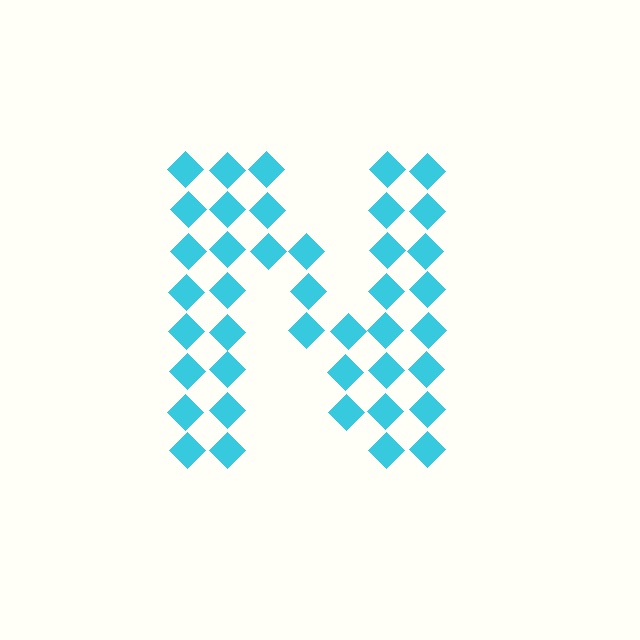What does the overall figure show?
The overall figure shows the letter N.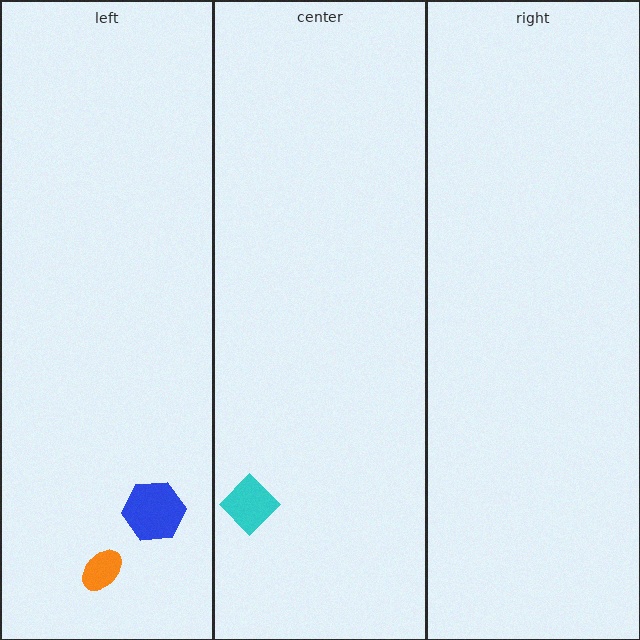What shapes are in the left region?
The orange ellipse, the blue hexagon.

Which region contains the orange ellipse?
The left region.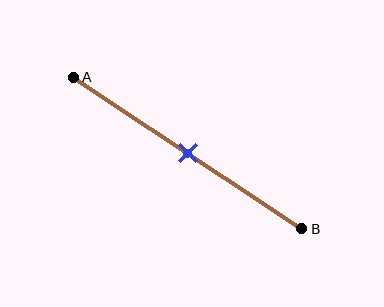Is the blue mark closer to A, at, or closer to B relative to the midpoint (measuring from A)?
The blue mark is approximately at the midpoint of segment AB.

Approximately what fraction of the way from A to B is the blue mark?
The blue mark is approximately 50% of the way from A to B.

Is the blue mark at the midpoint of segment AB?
Yes, the mark is approximately at the midpoint.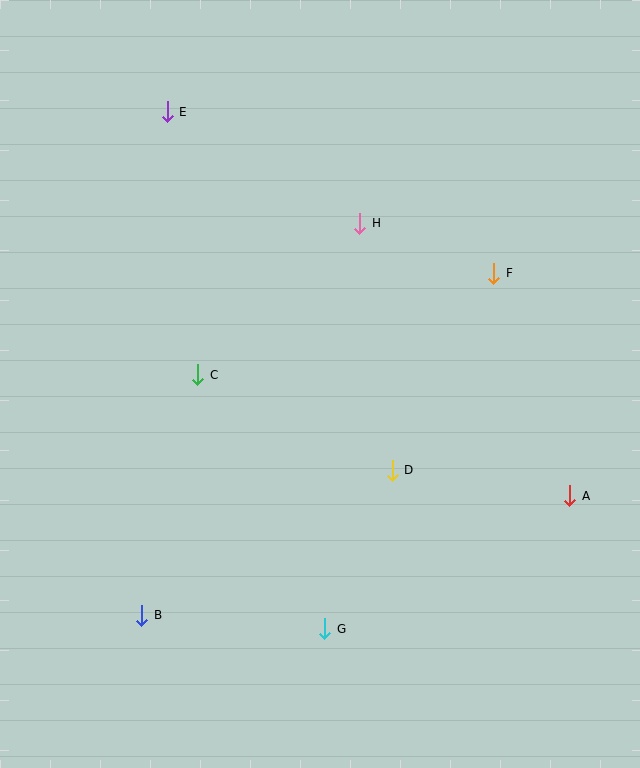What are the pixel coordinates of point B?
Point B is at (142, 615).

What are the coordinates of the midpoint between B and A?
The midpoint between B and A is at (356, 556).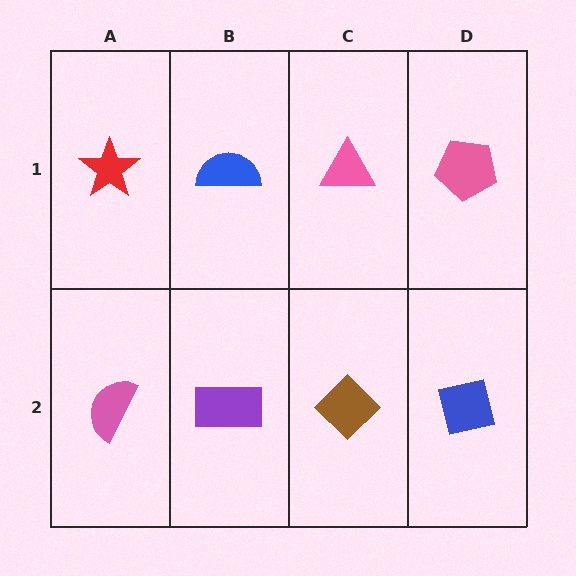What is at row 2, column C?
A brown diamond.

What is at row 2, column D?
A blue square.